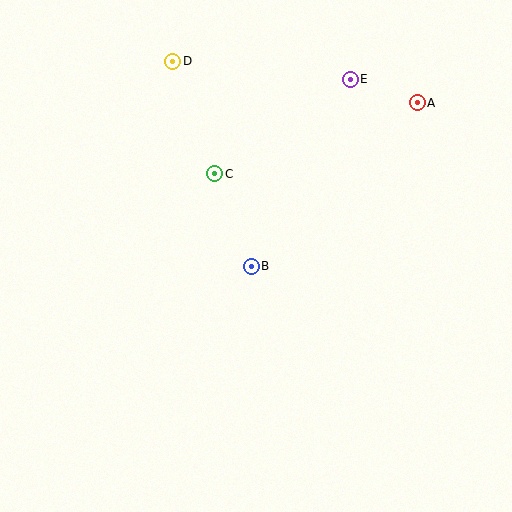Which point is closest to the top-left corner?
Point D is closest to the top-left corner.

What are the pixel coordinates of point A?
Point A is at (417, 103).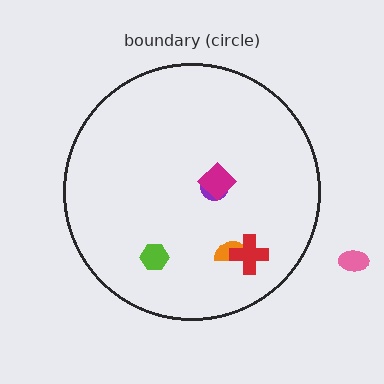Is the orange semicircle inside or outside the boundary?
Inside.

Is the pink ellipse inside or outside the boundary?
Outside.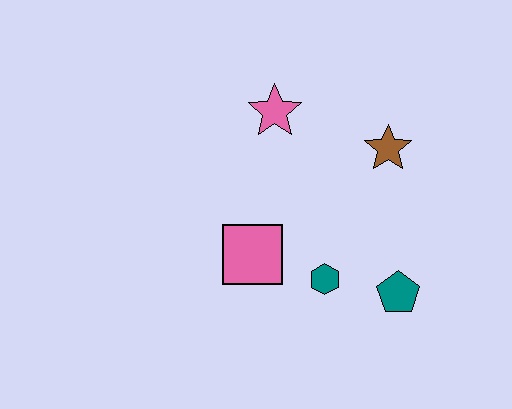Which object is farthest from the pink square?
The brown star is farthest from the pink square.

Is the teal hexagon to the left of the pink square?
No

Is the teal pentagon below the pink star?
Yes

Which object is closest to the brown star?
The pink star is closest to the brown star.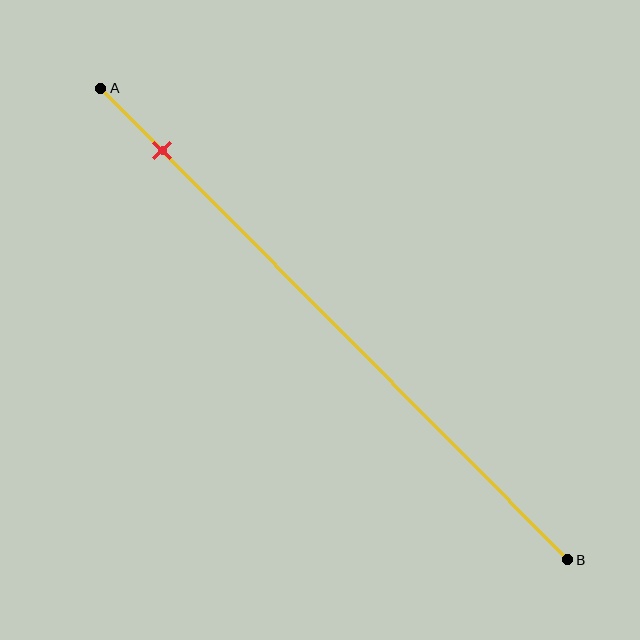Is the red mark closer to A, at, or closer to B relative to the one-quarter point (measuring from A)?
The red mark is closer to point A than the one-quarter point of segment AB.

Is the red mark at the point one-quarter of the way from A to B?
No, the mark is at about 15% from A, not at the 25% one-quarter point.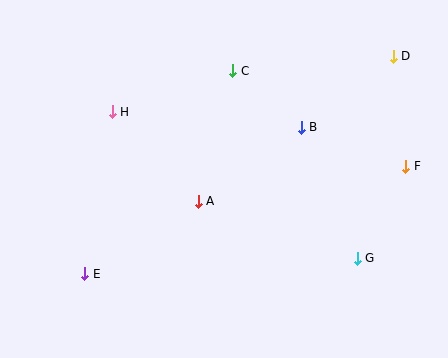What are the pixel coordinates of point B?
Point B is at (301, 127).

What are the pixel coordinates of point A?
Point A is at (198, 201).